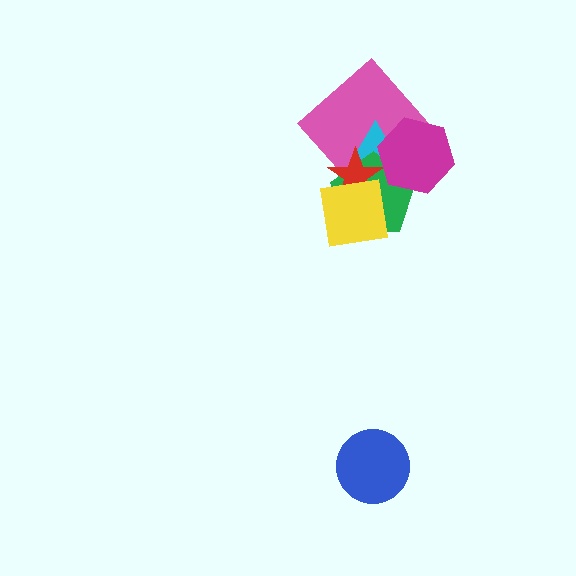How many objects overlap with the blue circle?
0 objects overlap with the blue circle.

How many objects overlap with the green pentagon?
5 objects overlap with the green pentagon.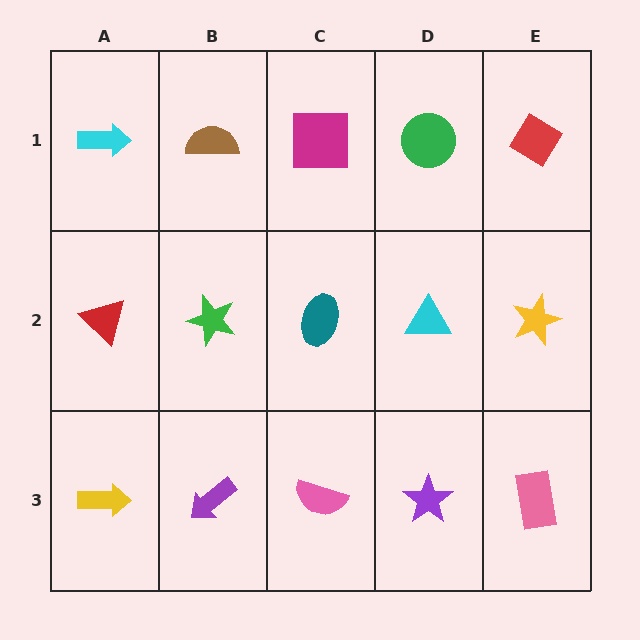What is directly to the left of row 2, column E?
A cyan triangle.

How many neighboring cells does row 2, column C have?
4.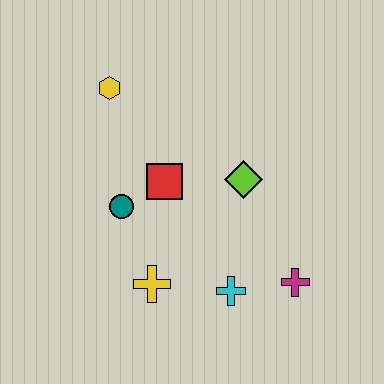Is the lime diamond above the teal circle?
Yes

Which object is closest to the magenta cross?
The cyan cross is closest to the magenta cross.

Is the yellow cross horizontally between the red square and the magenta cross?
No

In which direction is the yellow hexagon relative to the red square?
The yellow hexagon is above the red square.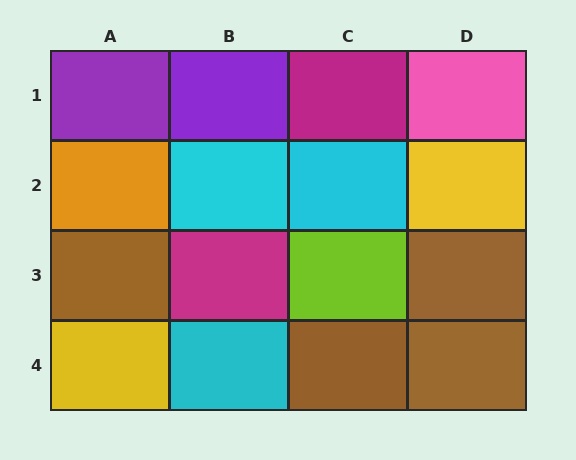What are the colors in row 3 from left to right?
Brown, magenta, lime, brown.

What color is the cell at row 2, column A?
Orange.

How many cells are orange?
1 cell is orange.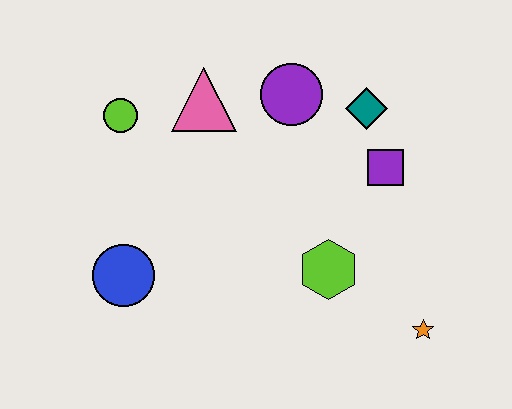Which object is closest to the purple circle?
The teal diamond is closest to the purple circle.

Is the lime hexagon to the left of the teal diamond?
Yes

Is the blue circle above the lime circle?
No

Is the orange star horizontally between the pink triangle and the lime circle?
No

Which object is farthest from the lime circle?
The orange star is farthest from the lime circle.